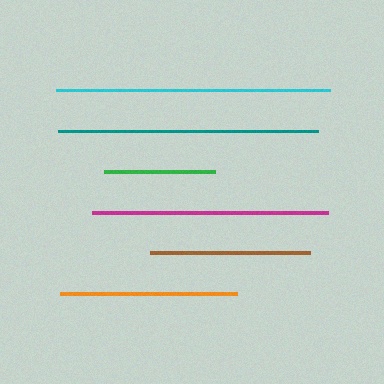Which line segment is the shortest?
The green line is the shortest at approximately 111 pixels.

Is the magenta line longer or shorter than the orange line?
The magenta line is longer than the orange line.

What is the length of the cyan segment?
The cyan segment is approximately 273 pixels long.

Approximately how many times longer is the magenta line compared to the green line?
The magenta line is approximately 2.1 times the length of the green line.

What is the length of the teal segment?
The teal segment is approximately 260 pixels long.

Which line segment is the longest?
The cyan line is the longest at approximately 273 pixels.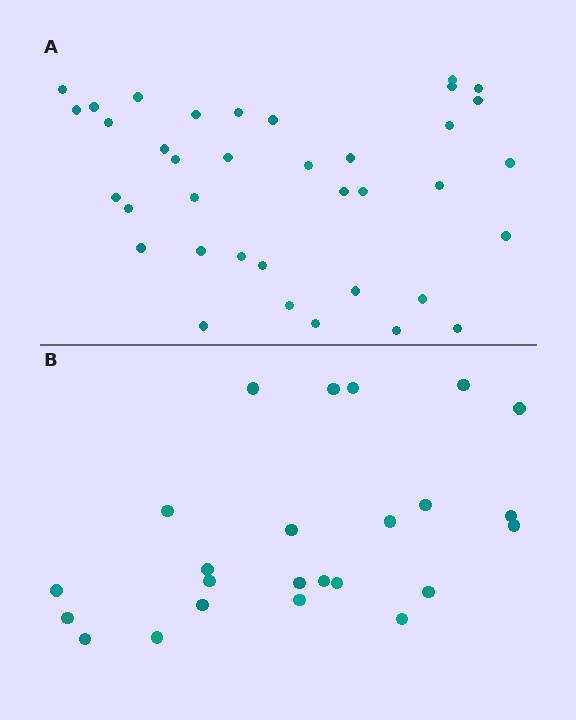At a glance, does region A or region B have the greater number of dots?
Region A (the top region) has more dots.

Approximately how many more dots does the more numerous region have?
Region A has approximately 15 more dots than region B.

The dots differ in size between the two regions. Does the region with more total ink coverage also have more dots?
No. Region B has more total ink coverage because its dots are larger, but region A actually contains more individual dots. Total area can be misleading — the number of items is what matters here.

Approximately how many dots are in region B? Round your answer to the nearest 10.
About 20 dots. (The exact count is 24, which rounds to 20.)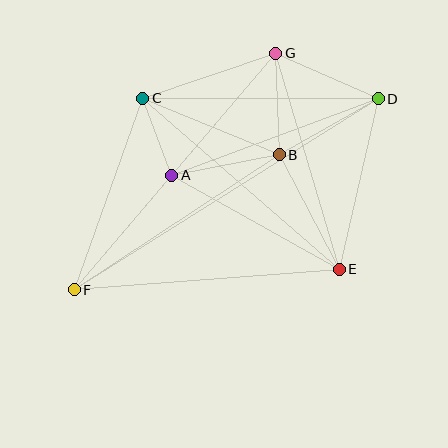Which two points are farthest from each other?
Points D and F are farthest from each other.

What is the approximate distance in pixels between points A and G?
The distance between A and G is approximately 160 pixels.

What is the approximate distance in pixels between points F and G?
The distance between F and G is approximately 310 pixels.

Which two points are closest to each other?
Points A and C are closest to each other.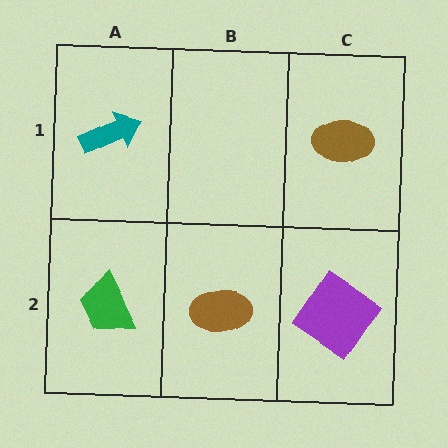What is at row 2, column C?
A purple diamond.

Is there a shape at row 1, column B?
No, that cell is empty.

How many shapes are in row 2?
3 shapes.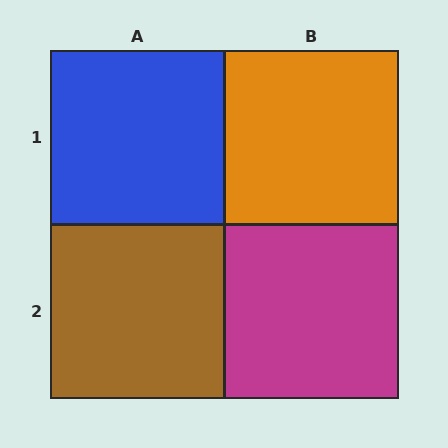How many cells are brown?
1 cell is brown.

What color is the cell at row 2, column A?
Brown.